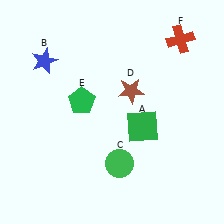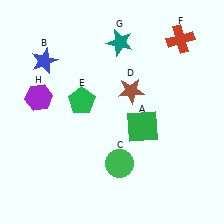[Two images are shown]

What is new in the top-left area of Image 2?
A purple hexagon (H) was added in the top-left area of Image 2.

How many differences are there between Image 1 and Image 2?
There are 2 differences between the two images.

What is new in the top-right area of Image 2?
A teal star (G) was added in the top-right area of Image 2.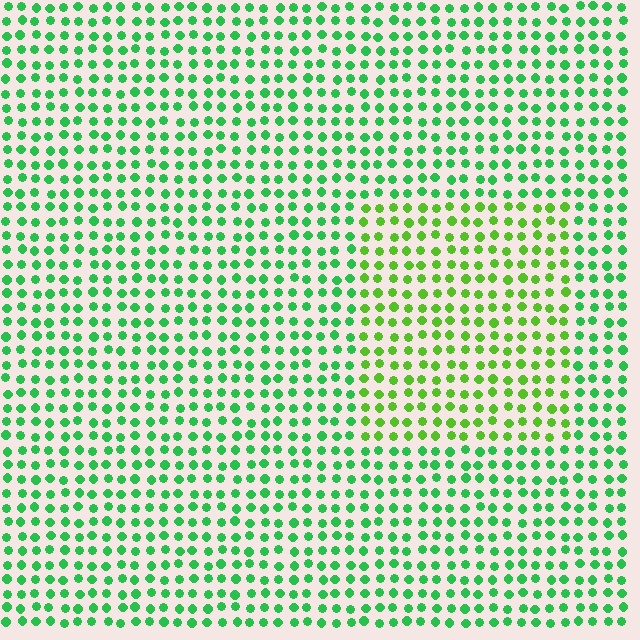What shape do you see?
I see a rectangle.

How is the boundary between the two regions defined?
The boundary is defined purely by a slight shift in hue (about 33 degrees). Spacing, size, and orientation are identical on both sides.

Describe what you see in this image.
The image is filled with small green elements in a uniform arrangement. A rectangle-shaped region is visible where the elements are tinted to a slightly different hue, forming a subtle color boundary.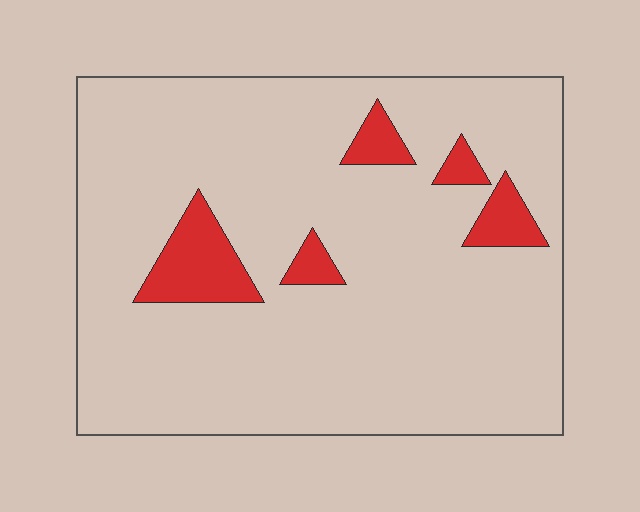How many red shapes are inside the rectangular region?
5.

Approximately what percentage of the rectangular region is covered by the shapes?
Approximately 10%.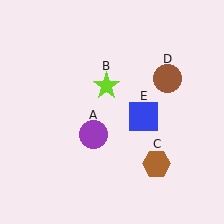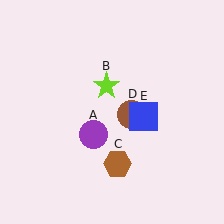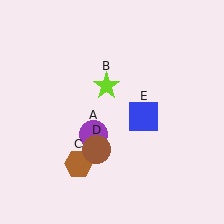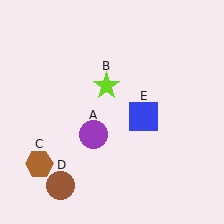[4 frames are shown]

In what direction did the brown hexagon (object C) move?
The brown hexagon (object C) moved left.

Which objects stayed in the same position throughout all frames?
Purple circle (object A) and lime star (object B) and blue square (object E) remained stationary.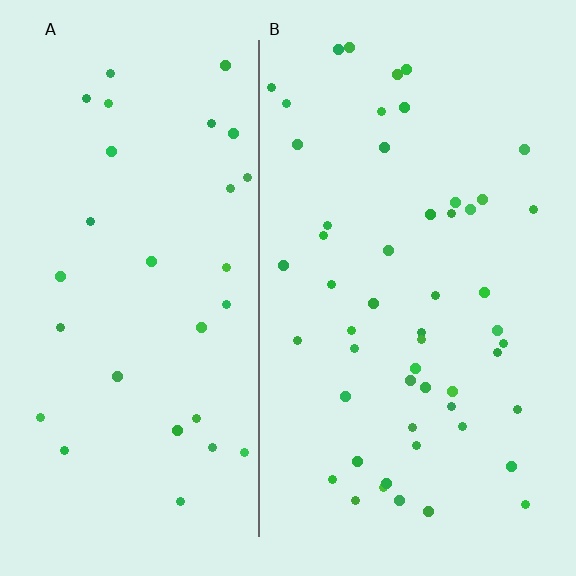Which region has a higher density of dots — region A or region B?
B (the right).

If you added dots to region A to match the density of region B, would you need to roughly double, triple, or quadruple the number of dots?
Approximately double.